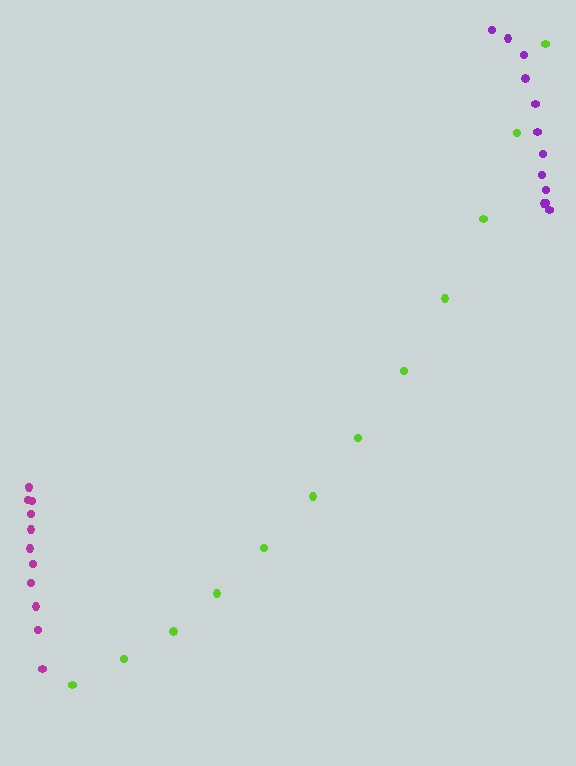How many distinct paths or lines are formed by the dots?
There are 3 distinct paths.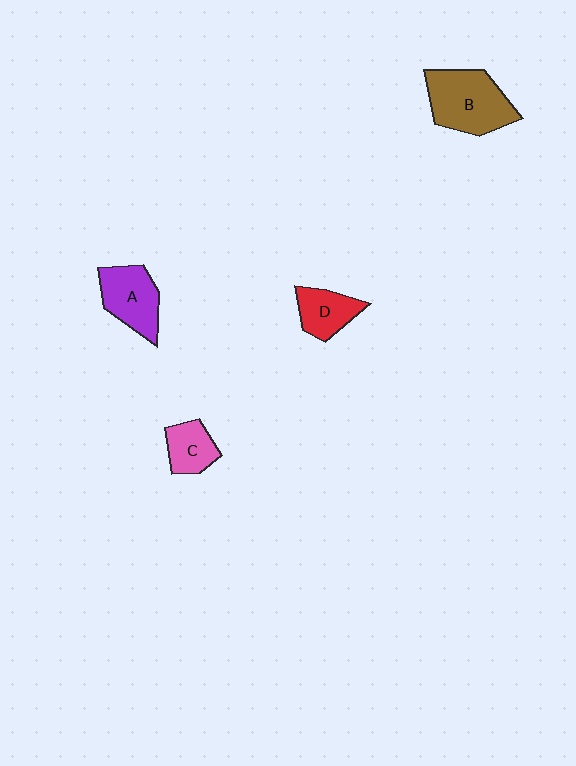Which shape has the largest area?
Shape B (brown).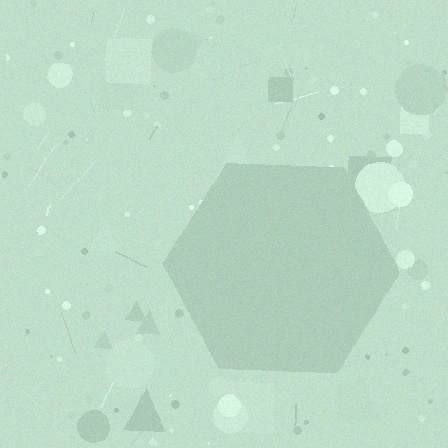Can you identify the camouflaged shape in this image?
The camouflaged shape is a hexagon.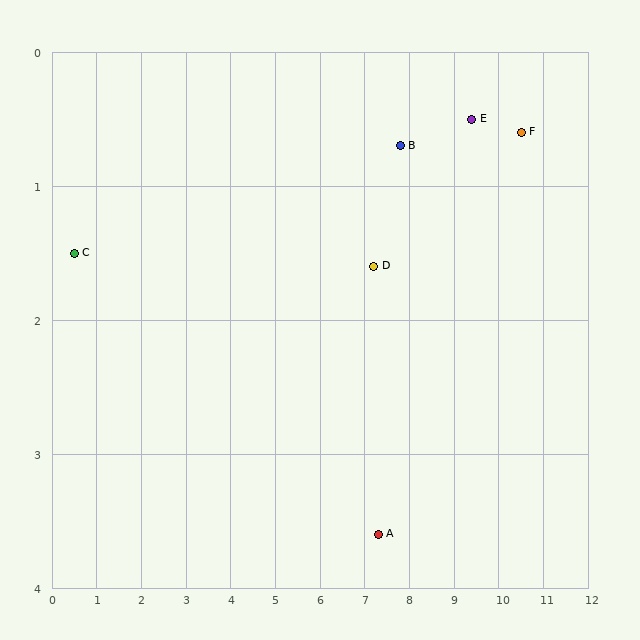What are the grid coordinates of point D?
Point D is at approximately (7.2, 1.6).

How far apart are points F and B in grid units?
Points F and B are about 2.7 grid units apart.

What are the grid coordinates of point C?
Point C is at approximately (0.5, 1.5).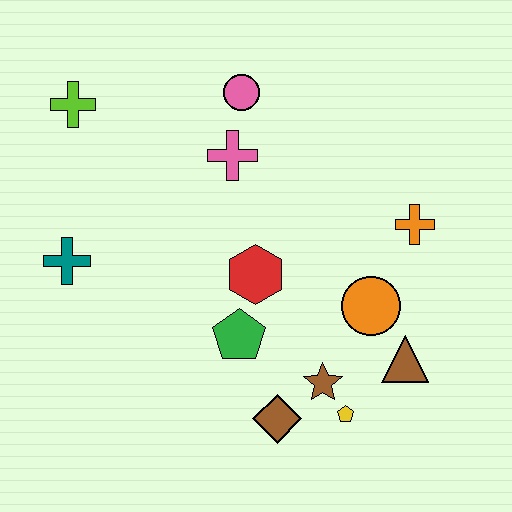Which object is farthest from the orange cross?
The lime cross is farthest from the orange cross.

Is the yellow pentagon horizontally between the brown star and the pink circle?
No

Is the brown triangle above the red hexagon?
No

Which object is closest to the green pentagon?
The red hexagon is closest to the green pentagon.